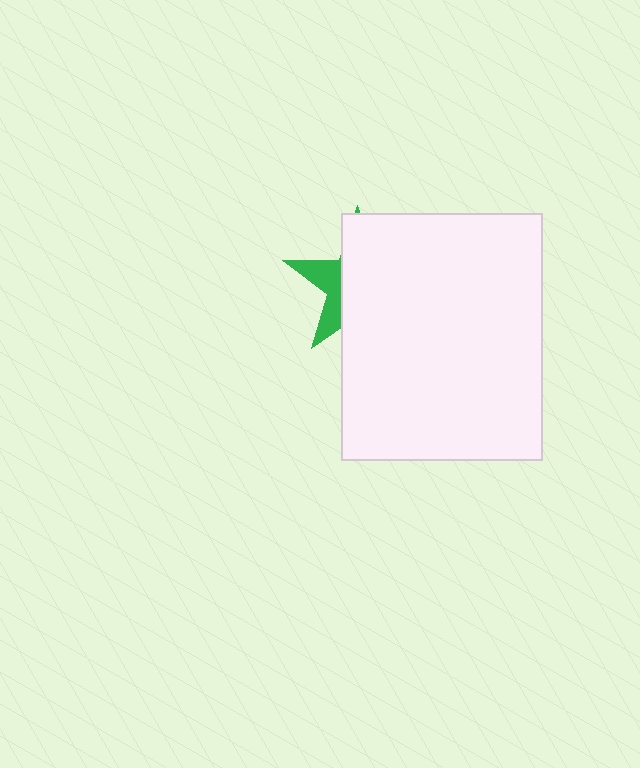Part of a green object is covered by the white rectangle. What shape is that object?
It is a star.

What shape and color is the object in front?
The object in front is a white rectangle.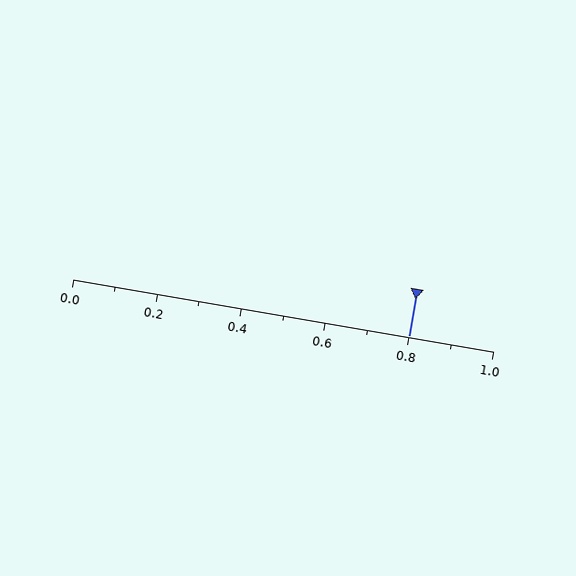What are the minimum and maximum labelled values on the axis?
The axis runs from 0.0 to 1.0.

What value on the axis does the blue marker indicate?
The marker indicates approximately 0.8.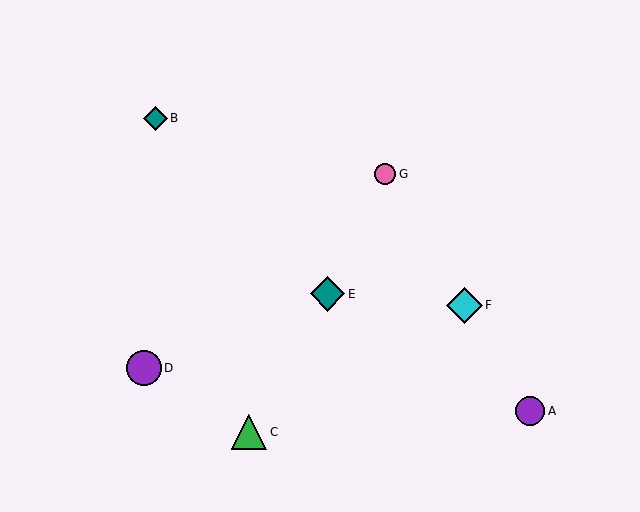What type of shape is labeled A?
Shape A is a purple circle.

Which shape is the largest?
The cyan diamond (labeled F) is the largest.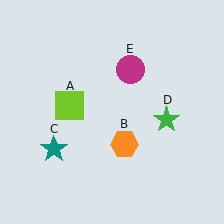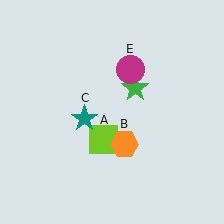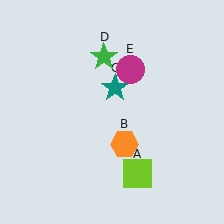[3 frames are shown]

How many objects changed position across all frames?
3 objects changed position: lime square (object A), teal star (object C), green star (object D).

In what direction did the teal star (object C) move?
The teal star (object C) moved up and to the right.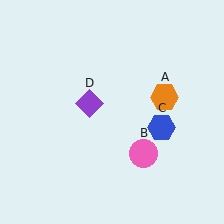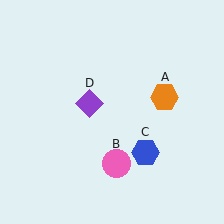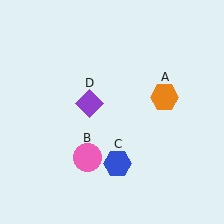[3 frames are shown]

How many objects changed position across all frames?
2 objects changed position: pink circle (object B), blue hexagon (object C).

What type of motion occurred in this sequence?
The pink circle (object B), blue hexagon (object C) rotated clockwise around the center of the scene.